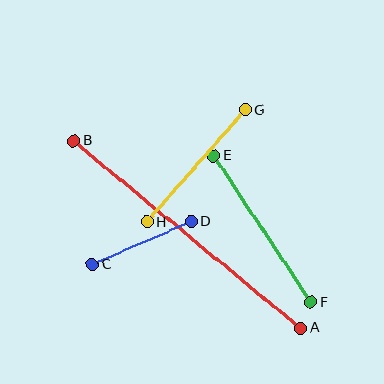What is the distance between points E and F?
The distance is approximately 176 pixels.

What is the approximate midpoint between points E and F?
The midpoint is at approximately (263, 229) pixels.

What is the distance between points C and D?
The distance is approximately 108 pixels.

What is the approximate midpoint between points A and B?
The midpoint is at approximately (187, 234) pixels.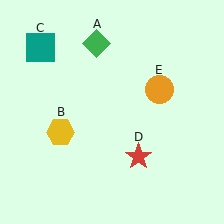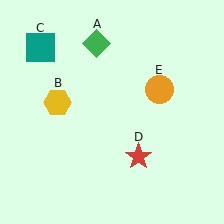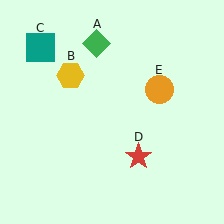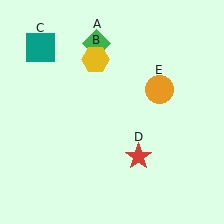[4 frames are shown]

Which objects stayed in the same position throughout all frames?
Green diamond (object A) and teal square (object C) and red star (object D) and orange circle (object E) remained stationary.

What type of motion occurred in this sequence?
The yellow hexagon (object B) rotated clockwise around the center of the scene.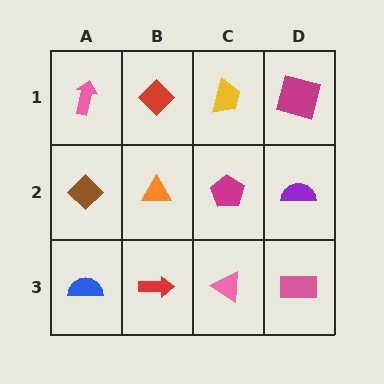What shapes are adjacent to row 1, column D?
A purple semicircle (row 2, column D), a yellow trapezoid (row 1, column C).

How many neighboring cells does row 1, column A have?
2.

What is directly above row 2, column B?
A red diamond.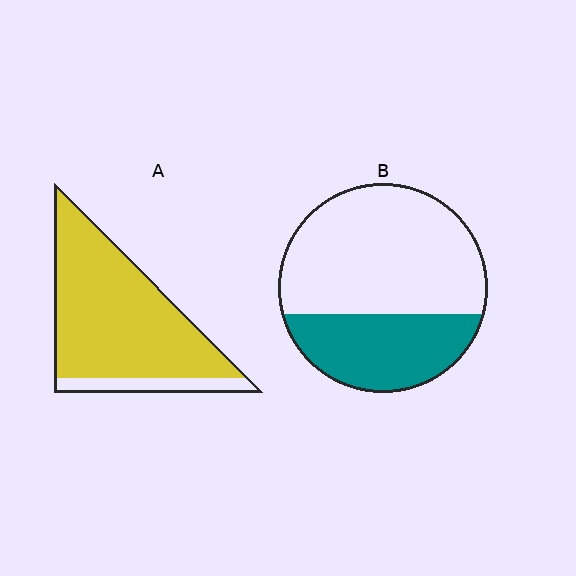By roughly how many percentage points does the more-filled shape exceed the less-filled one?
By roughly 50 percentage points (A over B).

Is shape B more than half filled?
No.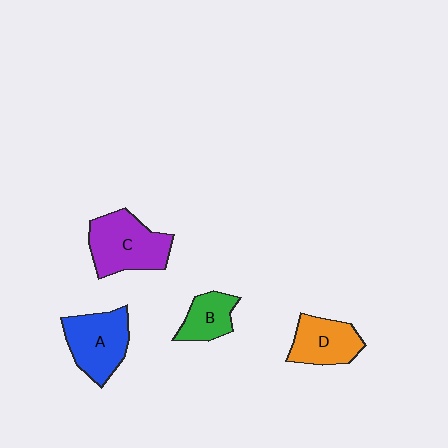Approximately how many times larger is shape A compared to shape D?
Approximately 1.3 times.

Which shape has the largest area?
Shape C (purple).